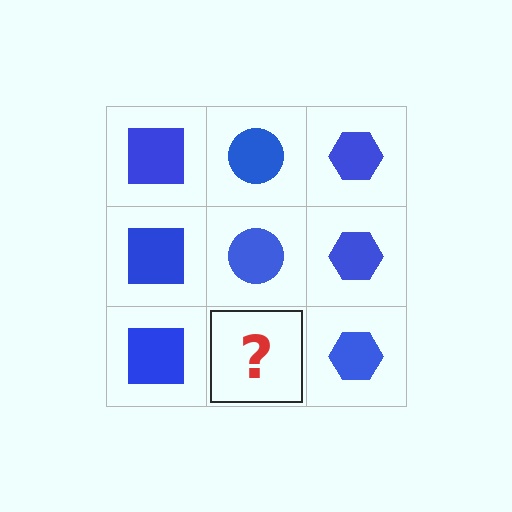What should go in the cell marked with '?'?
The missing cell should contain a blue circle.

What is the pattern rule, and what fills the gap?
The rule is that each column has a consistent shape. The gap should be filled with a blue circle.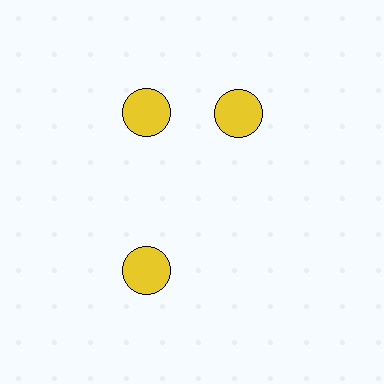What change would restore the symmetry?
The symmetry would be restored by rotating it back into even spacing with its neighbors so that all 3 circles sit at equal angles and equal distance from the center.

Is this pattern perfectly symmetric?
No. The 3 yellow circles are arranged in a ring, but one element near the 3 o'clock position is rotated out of alignment along the ring, breaking the 3-fold rotational symmetry.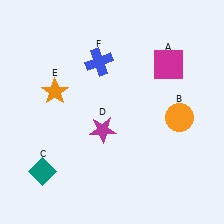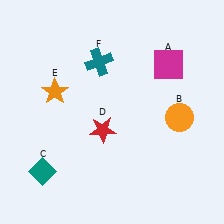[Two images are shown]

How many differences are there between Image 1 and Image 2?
There are 2 differences between the two images.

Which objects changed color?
D changed from magenta to red. F changed from blue to teal.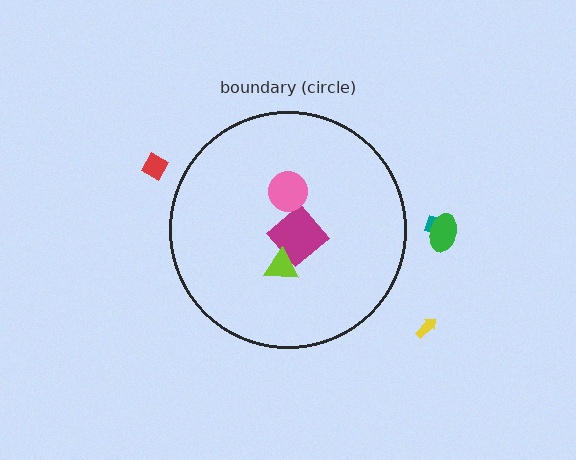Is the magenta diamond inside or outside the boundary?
Inside.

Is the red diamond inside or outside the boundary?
Outside.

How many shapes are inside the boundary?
3 inside, 4 outside.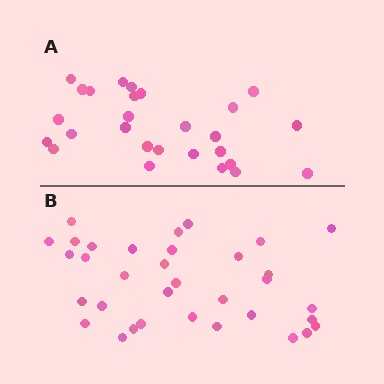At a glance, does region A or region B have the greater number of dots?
Region B (the bottom region) has more dots.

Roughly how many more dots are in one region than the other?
Region B has roughly 8 or so more dots than region A.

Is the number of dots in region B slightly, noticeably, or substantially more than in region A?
Region B has noticeably more, but not dramatically so. The ratio is roughly 1.3 to 1.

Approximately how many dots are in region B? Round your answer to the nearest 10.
About 30 dots. (The exact count is 34, which rounds to 30.)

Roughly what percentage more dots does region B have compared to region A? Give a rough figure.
About 25% more.